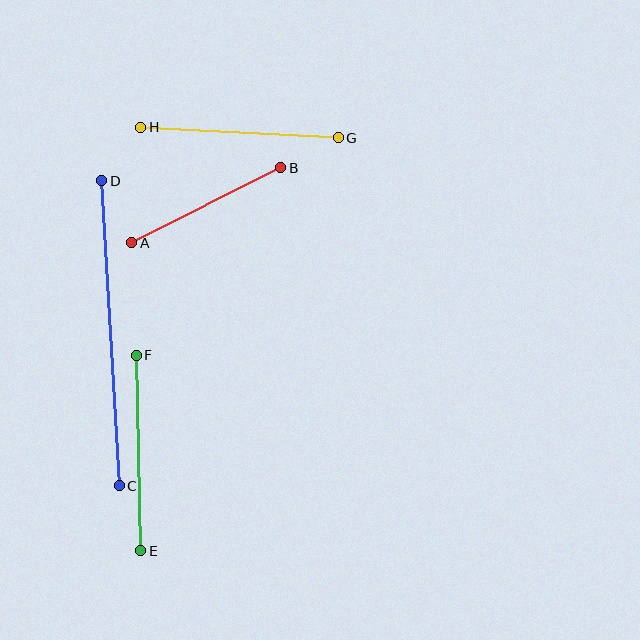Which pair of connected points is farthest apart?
Points C and D are farthest apart.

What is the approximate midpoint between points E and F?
The midpoint is at approximately (138, 453) pixels.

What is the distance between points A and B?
The distance is approximately 167 pixels.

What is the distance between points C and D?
The distance is approximately 306 pixels.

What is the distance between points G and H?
The distance is approximately 198 pixels.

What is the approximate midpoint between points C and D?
The midpoint is at approximately (110, 333) pixels.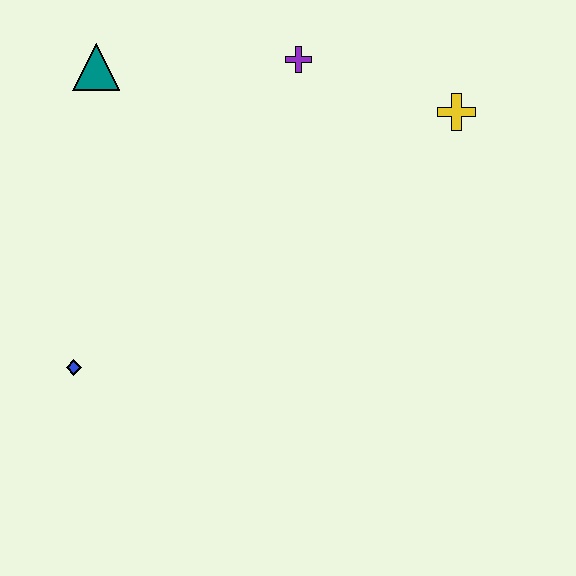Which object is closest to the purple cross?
The yellow cross is closest to the purple cross.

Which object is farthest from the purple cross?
The blue diamond is farthest from the purple cross.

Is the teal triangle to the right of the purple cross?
No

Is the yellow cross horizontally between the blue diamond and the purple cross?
No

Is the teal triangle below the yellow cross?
No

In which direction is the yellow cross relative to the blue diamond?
The yellow cross is to the right of the blue diamond.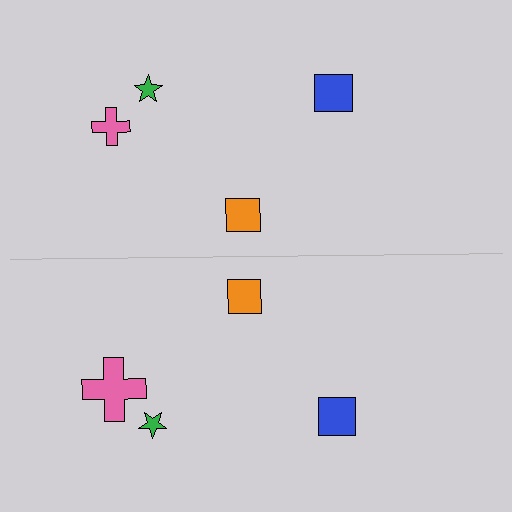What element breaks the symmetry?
The pink cross on the bottom side has a different size than its mirror counterpart.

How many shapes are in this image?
There are 8 shapes in this image.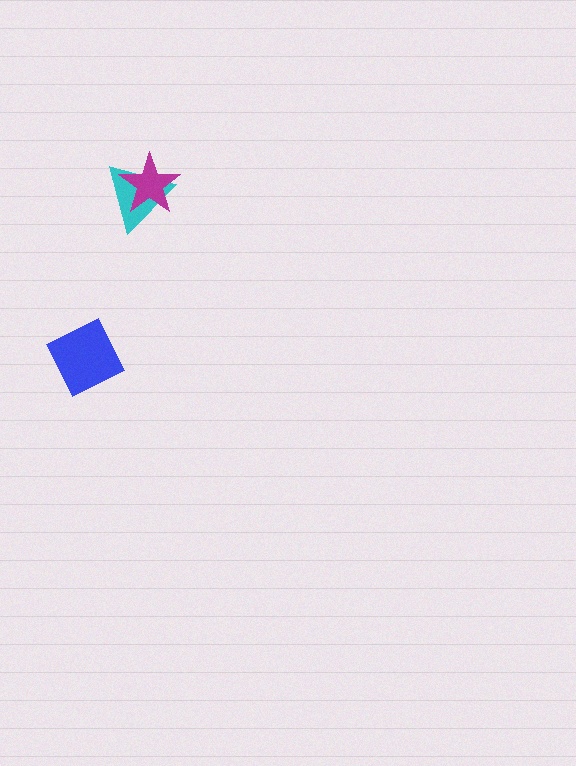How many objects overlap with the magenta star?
1 object overlaps with the magenta star.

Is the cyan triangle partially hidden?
Yes, it is partially covered by another shape.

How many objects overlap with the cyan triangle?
1 object overlaps with the cyan triangle.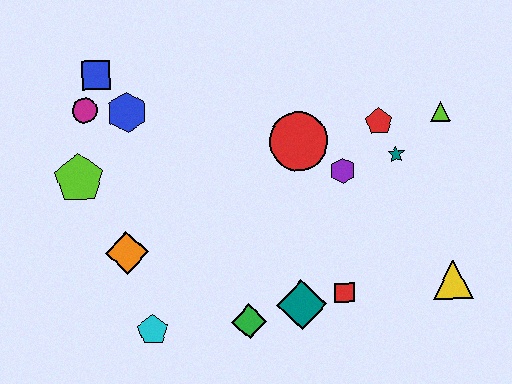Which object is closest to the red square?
The teal diamond is closest to the red square.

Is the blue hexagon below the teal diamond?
No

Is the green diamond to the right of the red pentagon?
No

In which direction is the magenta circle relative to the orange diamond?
The magenta circle is above the orange diamond.